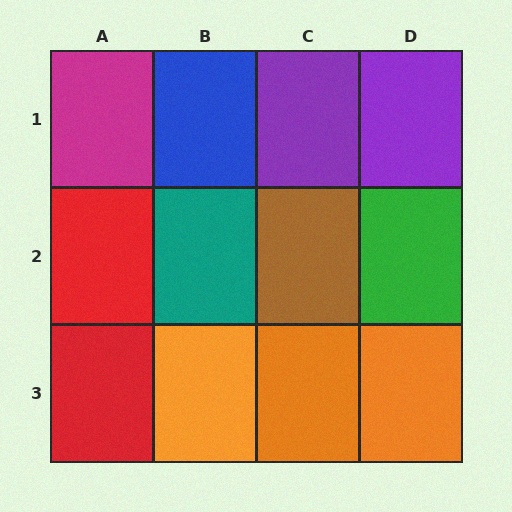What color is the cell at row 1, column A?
Magenta.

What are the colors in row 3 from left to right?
Red, orange, orange, orange.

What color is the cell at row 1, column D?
Purple.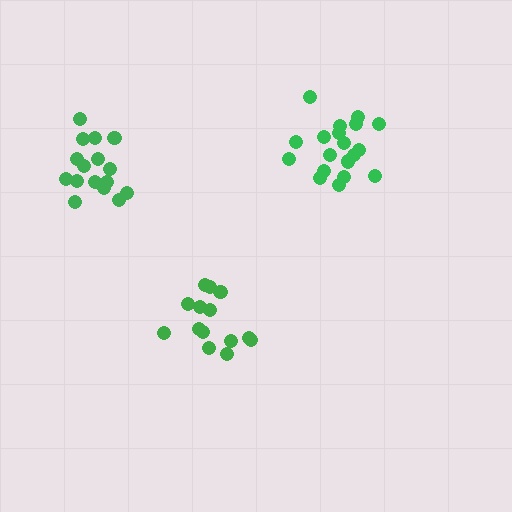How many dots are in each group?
Group 1: 14 dots, Group 2: 19 dots, Group 3: 17 dots (50 total).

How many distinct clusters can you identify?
There are 3 distinct clusters.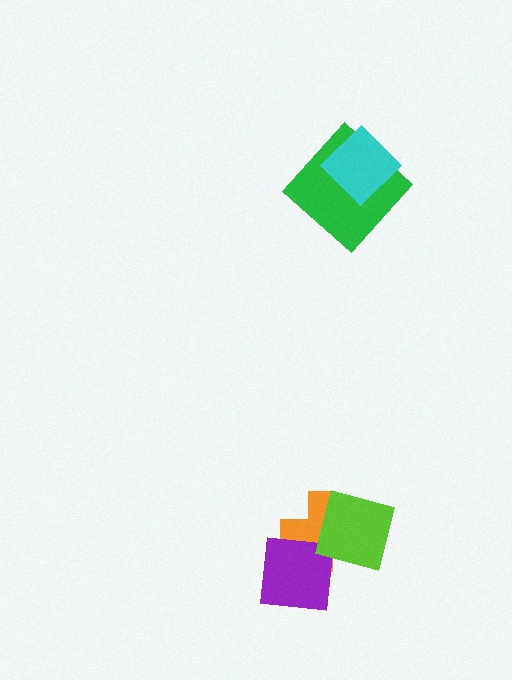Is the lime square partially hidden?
No, no other shape covers it.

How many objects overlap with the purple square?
1 object overlaps with the purple square.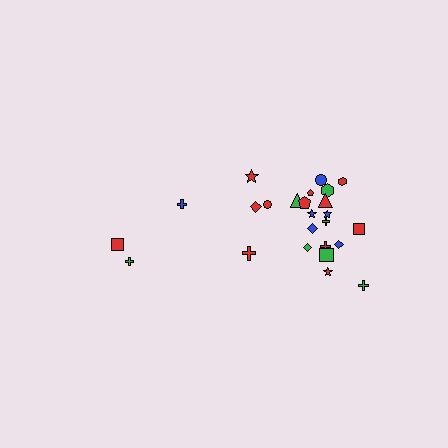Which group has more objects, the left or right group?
The right group.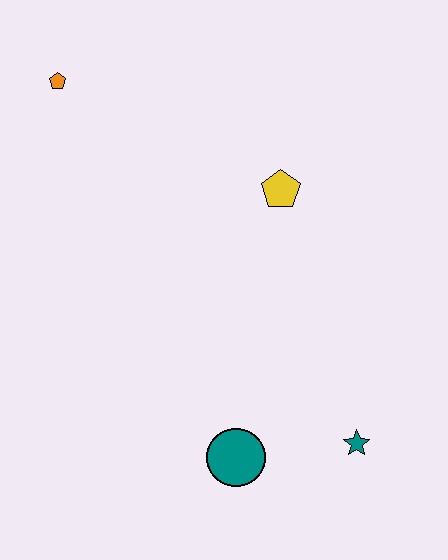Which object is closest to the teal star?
The teal circle is closest to the teal star.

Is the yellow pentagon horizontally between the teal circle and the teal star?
Yes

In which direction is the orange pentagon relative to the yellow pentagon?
The orange pentagon is to the left of the yellow pentagon.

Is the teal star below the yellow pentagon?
Yes